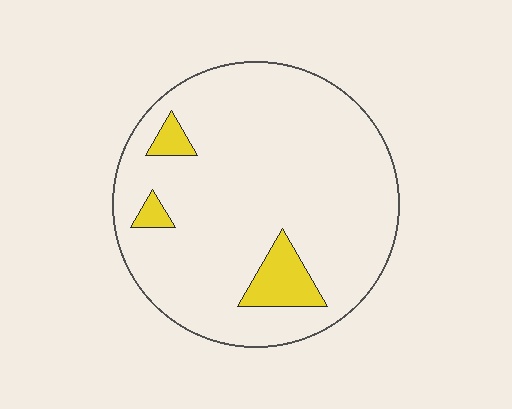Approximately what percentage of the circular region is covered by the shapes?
Approximately 10%.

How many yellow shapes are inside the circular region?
3.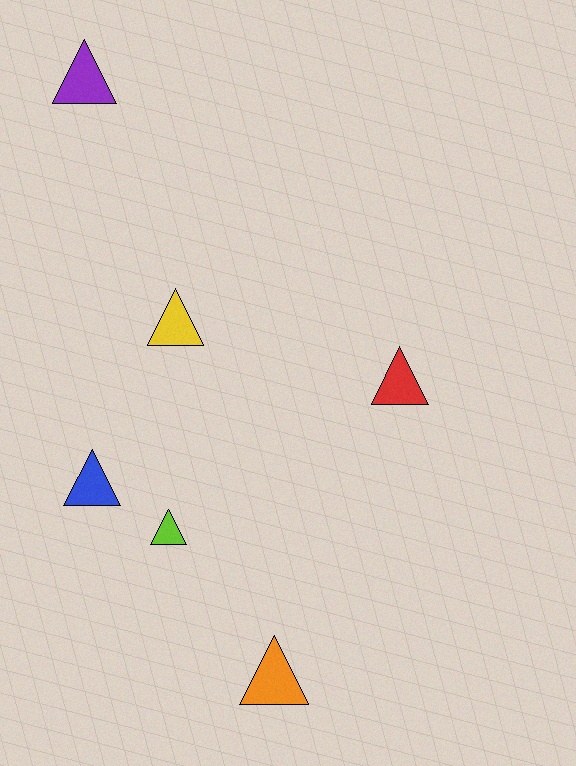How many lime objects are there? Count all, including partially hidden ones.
There is 1 lime object.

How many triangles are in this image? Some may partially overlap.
There are 6 triangles.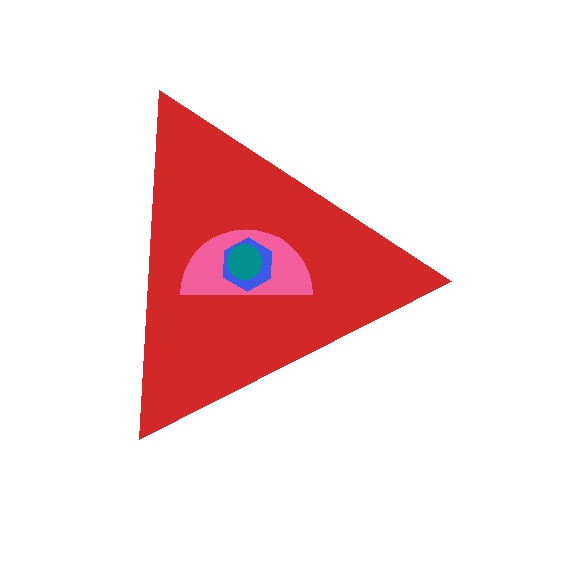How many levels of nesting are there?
4.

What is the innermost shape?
The teal circle.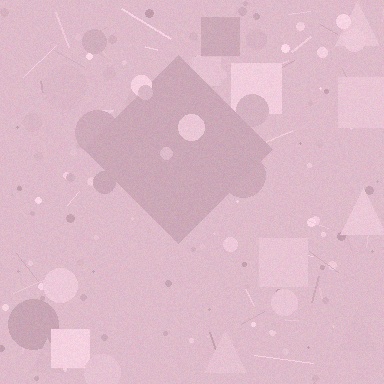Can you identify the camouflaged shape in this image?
The camouflaged shape is a diamond.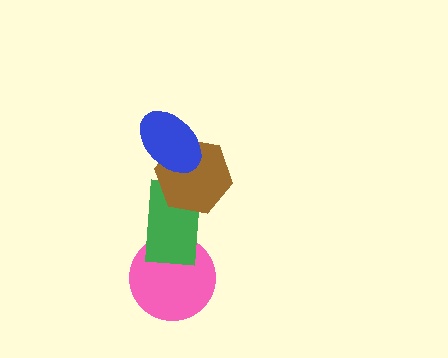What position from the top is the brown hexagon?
The brown hexagon is 2nd from the top.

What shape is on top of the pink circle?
The green rectangle is on top of the pink circle.